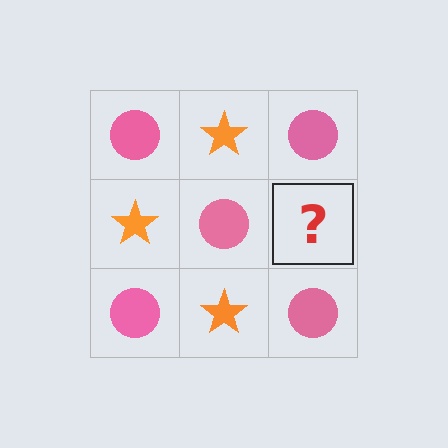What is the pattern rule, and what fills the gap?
The rule is that it alternates pink circle and orange star in a checkerboard pattern. The gap should be filled with an orange star.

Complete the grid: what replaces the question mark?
The question mark should be replaced with an orange star.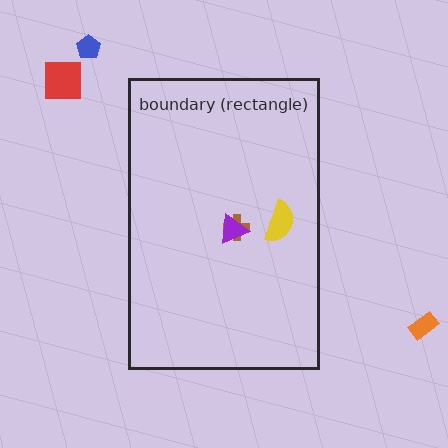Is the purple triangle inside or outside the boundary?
Inside.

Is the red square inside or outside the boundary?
Outside.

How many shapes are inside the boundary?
3 inside, 3 outside.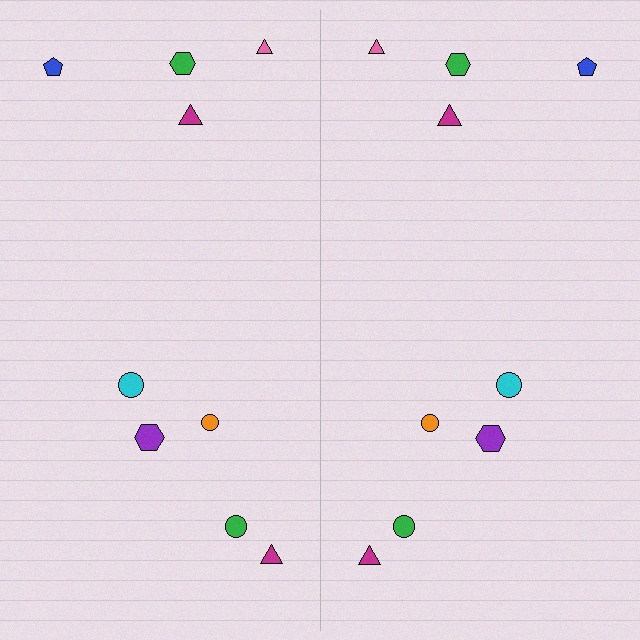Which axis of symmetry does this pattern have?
The pattern has a vertical axis of symmetry running through the center of the image.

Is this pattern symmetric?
Yes, this pattern has bilateral (reflection) symmetry.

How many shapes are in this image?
There are 18 shapes in this image.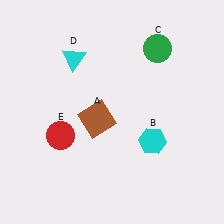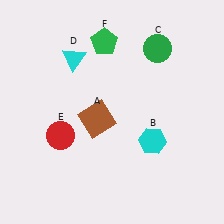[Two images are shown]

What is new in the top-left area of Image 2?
A green pentagon (F) was added in the top-left area of Image 2.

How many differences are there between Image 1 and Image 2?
There is 1 difference between the two images.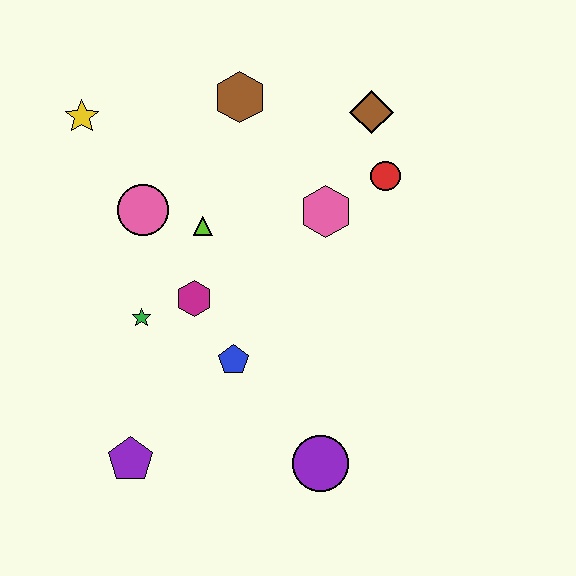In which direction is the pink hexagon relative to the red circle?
The pink hexagon is to the left of the red circle.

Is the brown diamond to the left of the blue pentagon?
No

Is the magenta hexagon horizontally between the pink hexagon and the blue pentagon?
No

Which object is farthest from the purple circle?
The yellow star is farthest from the purple circle.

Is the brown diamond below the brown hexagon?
Yes